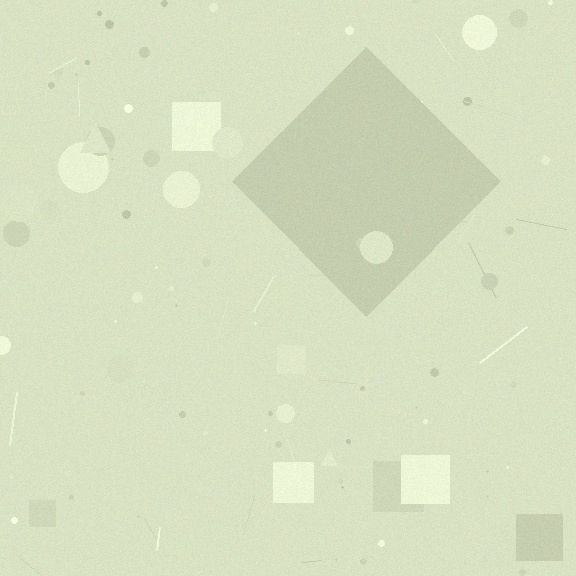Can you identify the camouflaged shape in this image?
The camouflaged shape is a diamond.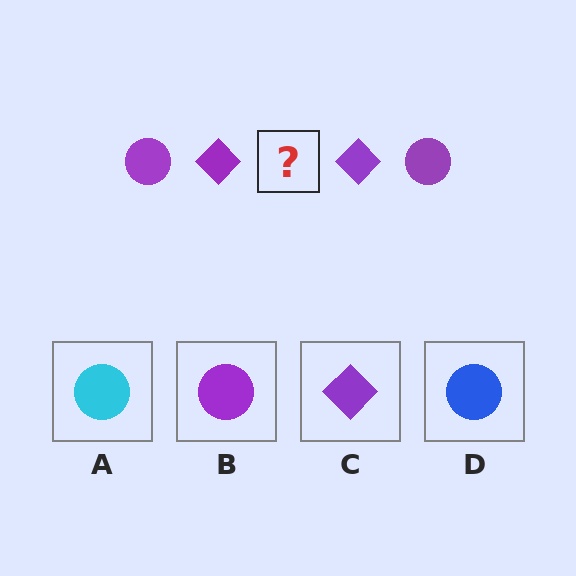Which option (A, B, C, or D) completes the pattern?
B.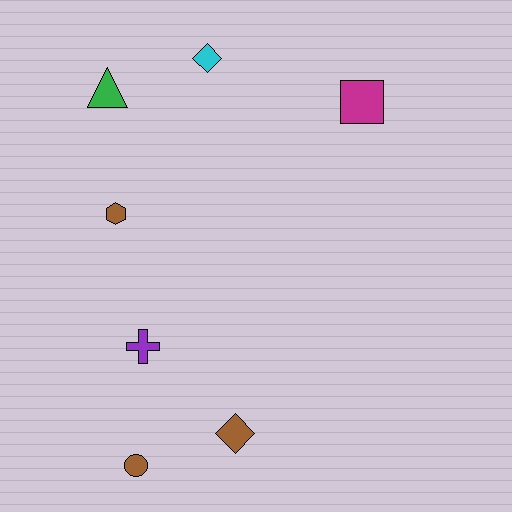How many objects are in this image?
There are 7 objects.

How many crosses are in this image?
There is 1 cross.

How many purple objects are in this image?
There is 1 purple object.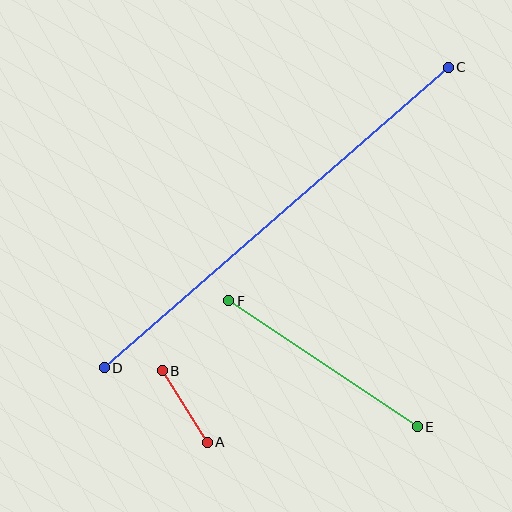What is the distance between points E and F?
The distance is approximately 226 pixels.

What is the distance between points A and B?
The distance is approximately 84 pixels.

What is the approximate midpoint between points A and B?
The midpoint is at approximately (185, 407) pixels.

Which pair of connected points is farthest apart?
Points C and D are farthest apart.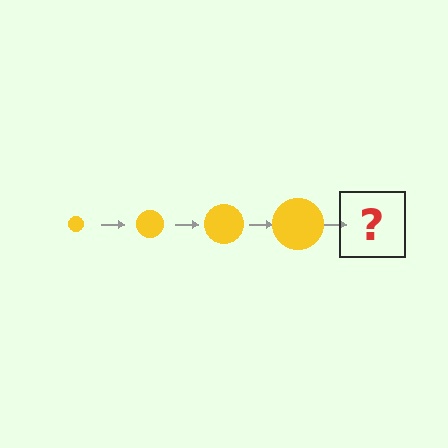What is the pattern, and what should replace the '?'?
The pattern is that the circle gets progressively larger each step. The '?' should be a yellow circle, larger than the previous one.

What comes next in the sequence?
The next element should be a yellow circle, larger than the previous one.